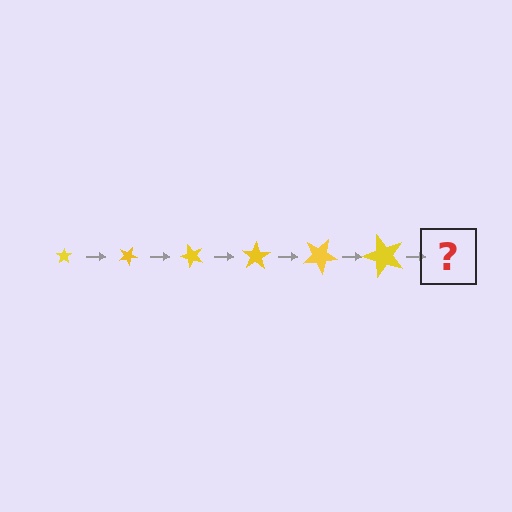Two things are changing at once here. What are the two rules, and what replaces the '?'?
The two rules are that the star grows larger each step and it rotates 25 degrees each step. The '?' should be a star, larger than the previous one and rotated 150 degrees from the start.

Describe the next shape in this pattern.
It should be a star, larger than the previous one and rotated 150 degrees from the start.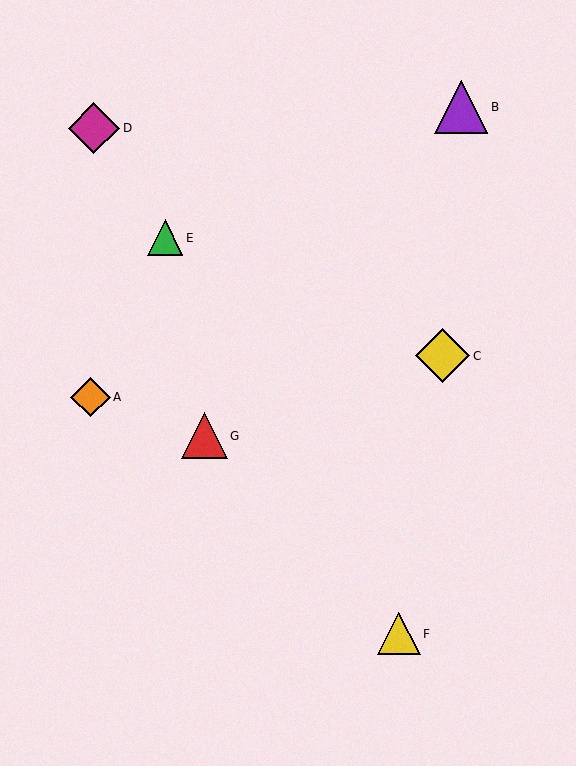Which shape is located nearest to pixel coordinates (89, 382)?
The orange diamond (labeled A) at (90, 397) is nearest to that location.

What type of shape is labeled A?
Shape A is an orange diamond.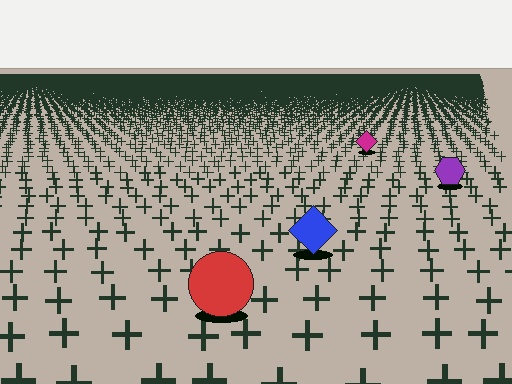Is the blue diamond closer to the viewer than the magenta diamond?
Yes. The blue diamond is closer — you can tell from the texture gradient: the ground texture is coarser near it.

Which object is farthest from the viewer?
The magenta diamond is farthest from the viewer. It appears smaller and the ground texture around it is denser.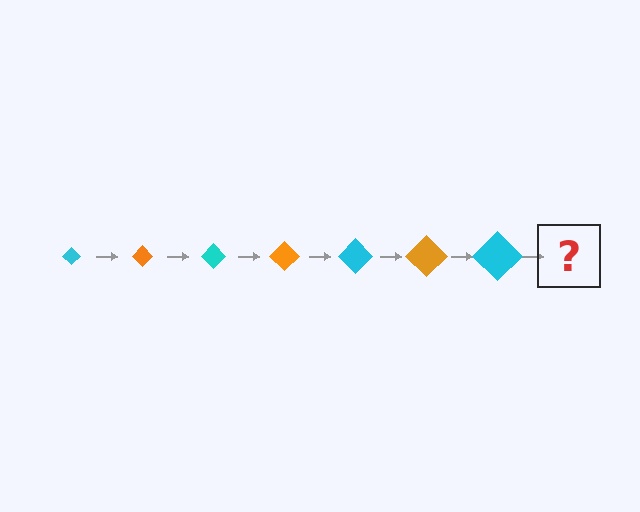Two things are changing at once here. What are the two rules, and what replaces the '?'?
The two rules are that the diamond grows larger each step and the color cycles through cyan and orange. The '?' should be an orange diamond, larger than the previous one.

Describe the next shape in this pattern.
It should be an orange diamond, larger than the previous one.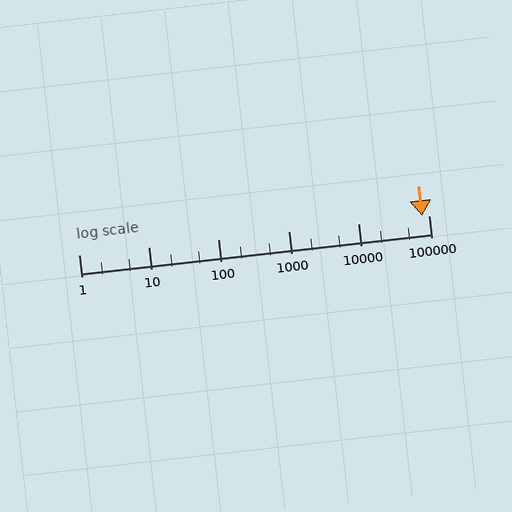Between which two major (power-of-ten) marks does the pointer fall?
The pointer is between 10000 and 100000.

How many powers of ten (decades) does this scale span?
The scale spans 5 decades, from 1 to 100000.